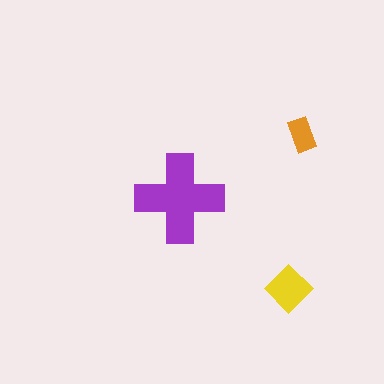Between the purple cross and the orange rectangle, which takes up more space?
The purple cross.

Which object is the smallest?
The orange rectangle.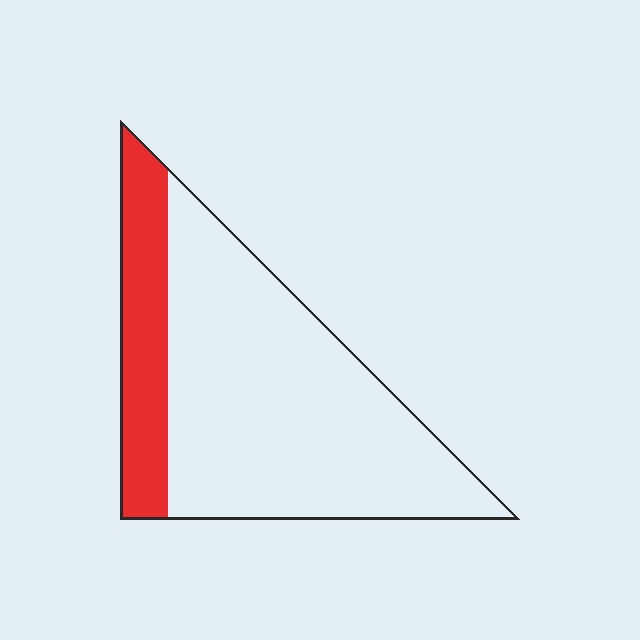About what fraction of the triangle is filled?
About one quarter (1/4).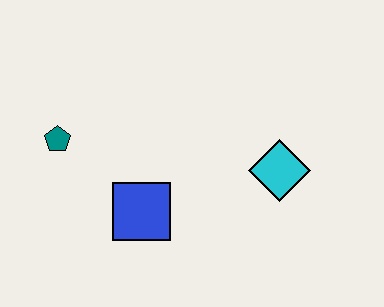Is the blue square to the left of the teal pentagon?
No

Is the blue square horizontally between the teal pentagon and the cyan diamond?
Yes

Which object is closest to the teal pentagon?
The blue square is closest to the teal pentagon.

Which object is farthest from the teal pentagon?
The cyan diamond is farthest from the teal pentagon.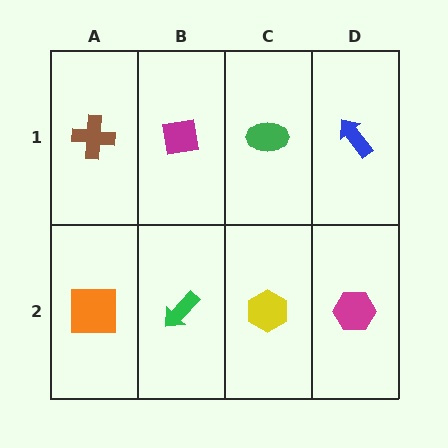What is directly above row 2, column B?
A magenta square.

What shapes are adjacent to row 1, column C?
A yellow hexagon (row 2, column C), a magenta square (row 1, column B), a blue arrow (row 1, column D).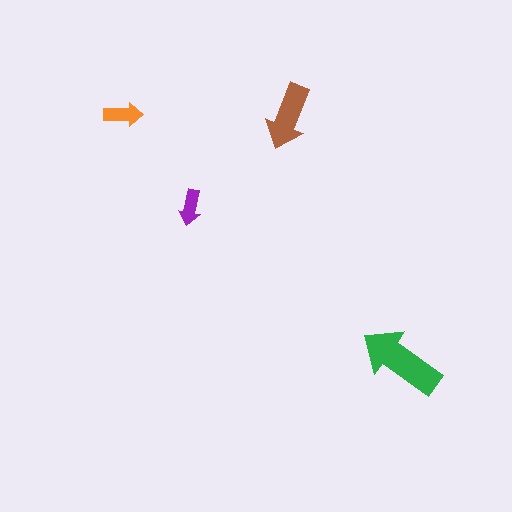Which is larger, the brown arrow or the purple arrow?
The brown one.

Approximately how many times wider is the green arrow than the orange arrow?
About 2 times wider.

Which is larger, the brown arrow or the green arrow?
The green one.